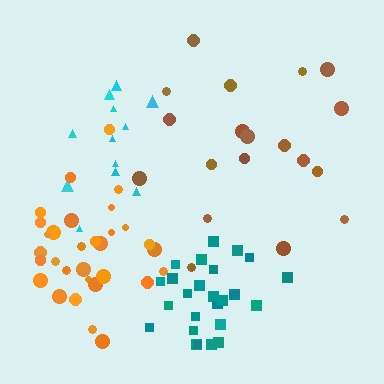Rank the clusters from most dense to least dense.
orange, teal, cyan, brown.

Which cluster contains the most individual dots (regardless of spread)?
Orange (34).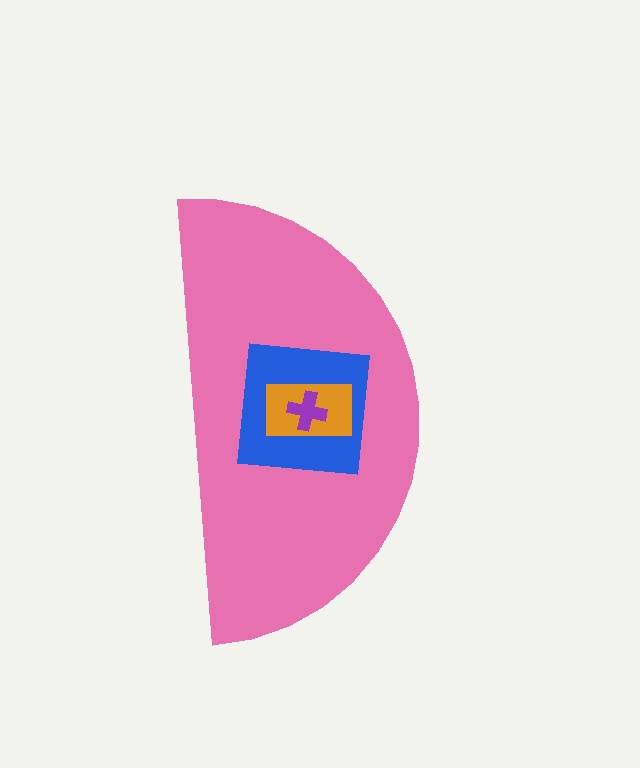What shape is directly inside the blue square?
The orange rectangle.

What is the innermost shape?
The purple cross.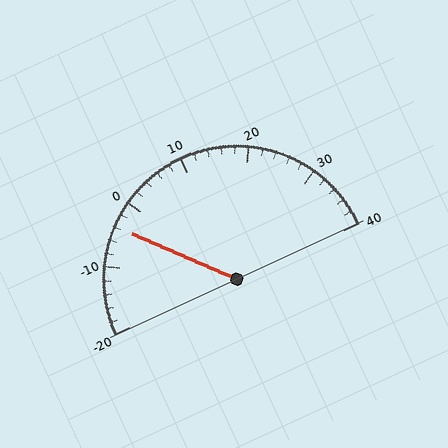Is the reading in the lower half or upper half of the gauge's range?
The reading is in the lower half of the range (-20 to 40).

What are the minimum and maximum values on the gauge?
The gauge ranges from -20 to 40.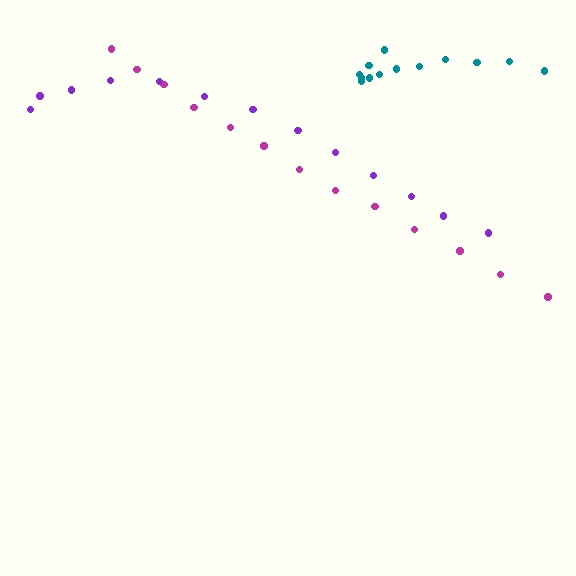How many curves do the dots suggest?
There are 3 distinct paths.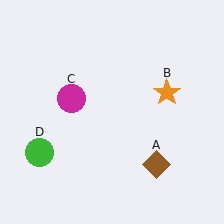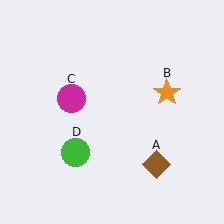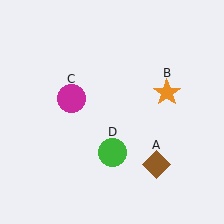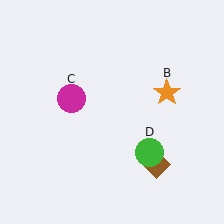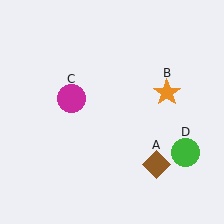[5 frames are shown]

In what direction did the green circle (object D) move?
The green circle (object D) moved right.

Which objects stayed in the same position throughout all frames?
Brown diamond (object A) and orange star (object B) and magenta circle (object C) remained stationary.